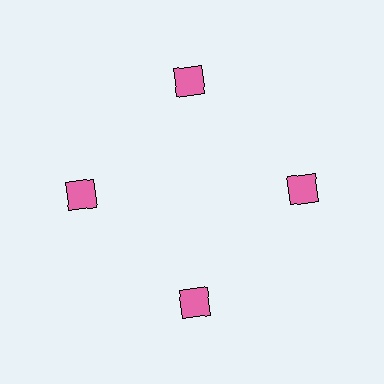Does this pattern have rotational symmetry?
Yes, this pattern has 4-fold rotational symmetry. It looks the same after rotating 90 degrees around the center.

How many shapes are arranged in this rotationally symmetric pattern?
There are 4 shapes, arranged in 4 groups of 1.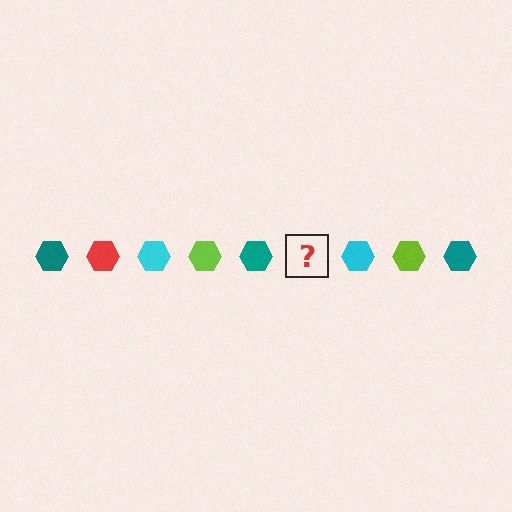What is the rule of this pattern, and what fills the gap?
The rule is that the pattern cycles through teal, red, cyan, lime hexagons. The gap should be filled with a red hexagon.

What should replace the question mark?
The question mark should be replaced with a red hexagon.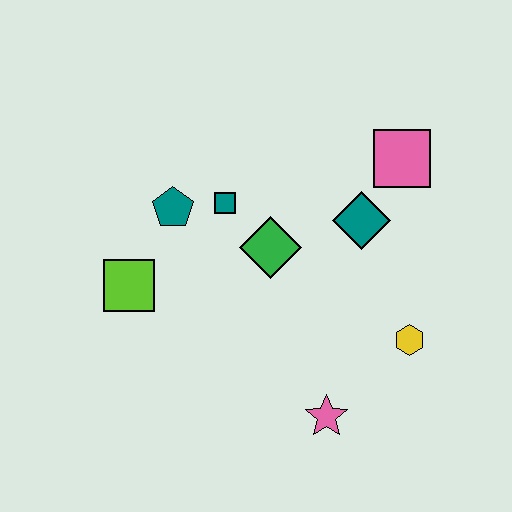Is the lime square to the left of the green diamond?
Yes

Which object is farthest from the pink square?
The lime square is farthest from the pink square.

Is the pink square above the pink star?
Yes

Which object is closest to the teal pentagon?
The teal square is closest to the teal pentagon.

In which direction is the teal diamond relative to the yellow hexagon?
The teal diamond is above the yellow hexagon.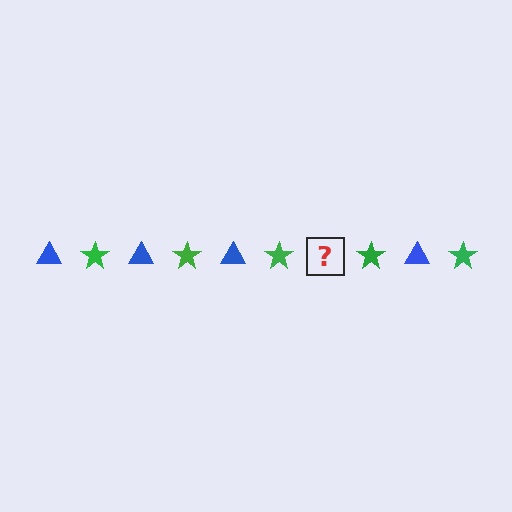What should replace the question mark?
The question mark should be replaced with a blue triangle.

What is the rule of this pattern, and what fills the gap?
The rule is that the pattern alternates between blue triangle and green star. The gap should be filled with a blue triangle.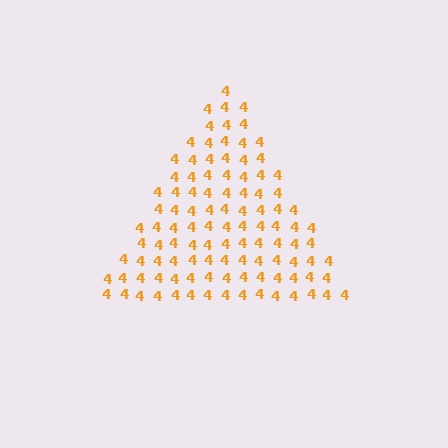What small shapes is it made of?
It is made of small digit 4's.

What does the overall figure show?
The overall figure shows a triangle.